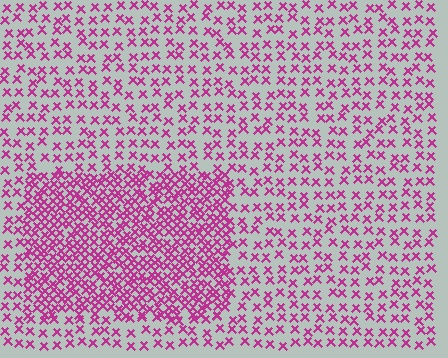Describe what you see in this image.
The image contains small magenta elements arranged at two different densities. A rectangle-shaped region is visible where the elements are more densely packed than the surrounding area.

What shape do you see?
I see a rectangle.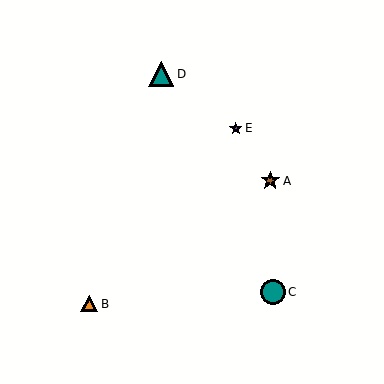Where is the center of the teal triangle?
The center of the teal triangle is at (161, 74).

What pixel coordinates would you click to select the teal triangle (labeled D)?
Click at (161, 74) to select the teal triangle D.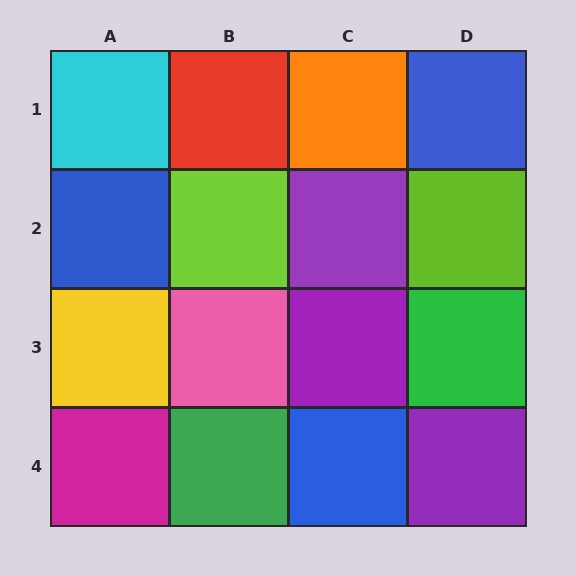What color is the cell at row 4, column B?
Green.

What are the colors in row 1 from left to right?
Cyan, red, orange, blue.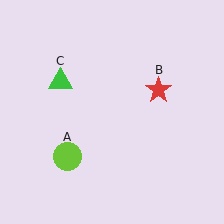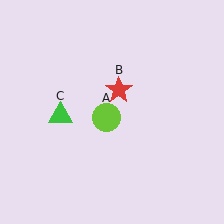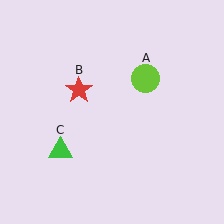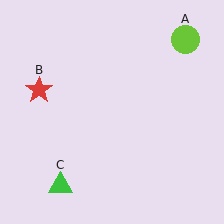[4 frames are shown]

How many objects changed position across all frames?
3 objects changed position: lime circle (object A), red star (object B), green triangle (object C).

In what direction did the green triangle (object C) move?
The green triangle (object C) moved down.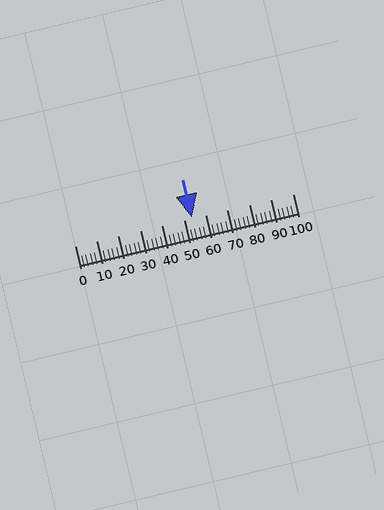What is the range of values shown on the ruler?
The ruler shows values from 0 to 100.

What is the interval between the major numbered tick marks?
The major tick marks are spaced 10 units apart.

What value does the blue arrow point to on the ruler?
The blue arrow points to approximately 54.